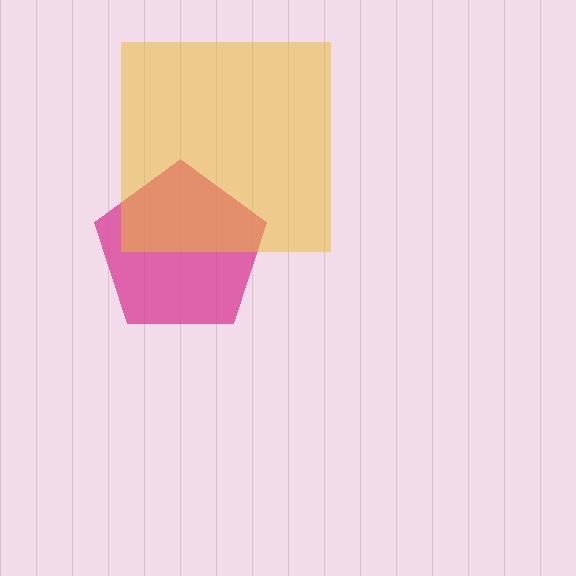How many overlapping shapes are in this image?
There are 2 overlapping shapes in the image.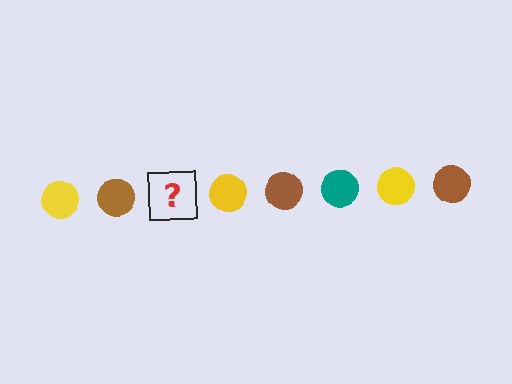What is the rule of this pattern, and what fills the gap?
The rule is that the pattern cycles through yellow, brown, teal circles. The gap should be filled with a teal circle.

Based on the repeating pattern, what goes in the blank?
The blank should be a teal circle.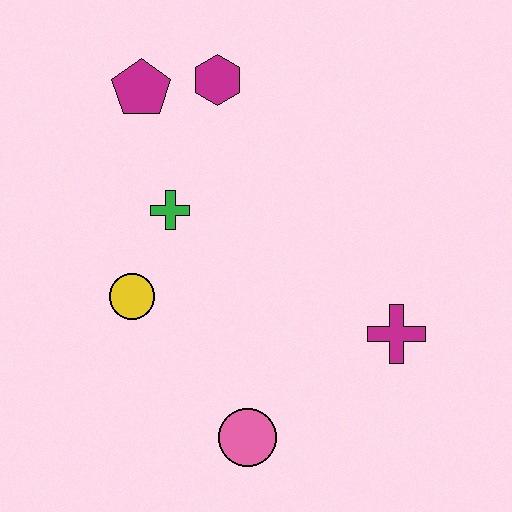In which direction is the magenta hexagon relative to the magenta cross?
The magenta hexagon is above the magenta cross.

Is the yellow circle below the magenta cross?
No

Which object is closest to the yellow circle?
The green cross is closest to the yellow circle.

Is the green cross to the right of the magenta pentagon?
Yes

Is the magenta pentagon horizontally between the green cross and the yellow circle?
Yes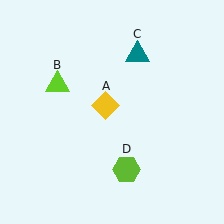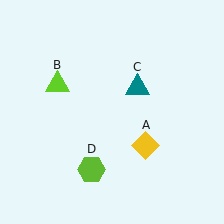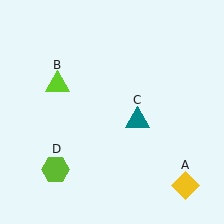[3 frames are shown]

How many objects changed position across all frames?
3 objects changed position: yellow diamond (object A), teal triangle (object C), lime hexagon (object D).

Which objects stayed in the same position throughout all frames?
Lime triangle (object B) remained stationary.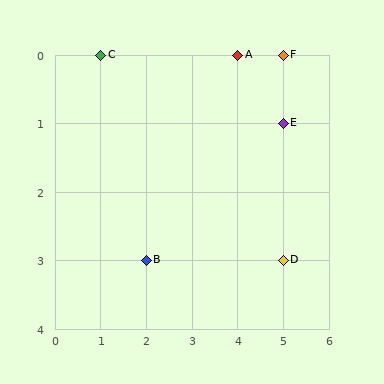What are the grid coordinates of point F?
Point F is at grid coordinates (5, 0).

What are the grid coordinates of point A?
Point A is at grid coordinates (4, 0).